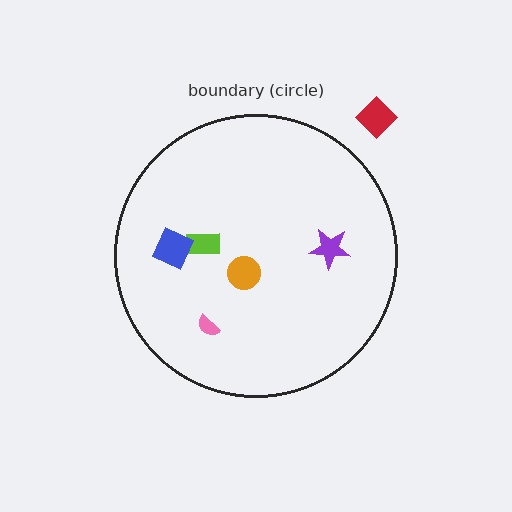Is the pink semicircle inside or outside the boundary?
Inside.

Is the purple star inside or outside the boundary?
Inside.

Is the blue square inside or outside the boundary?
Inside.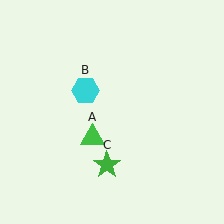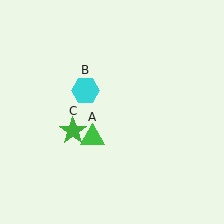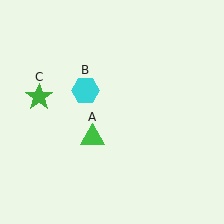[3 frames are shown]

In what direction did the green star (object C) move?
The green star (object C) moved up and to the left.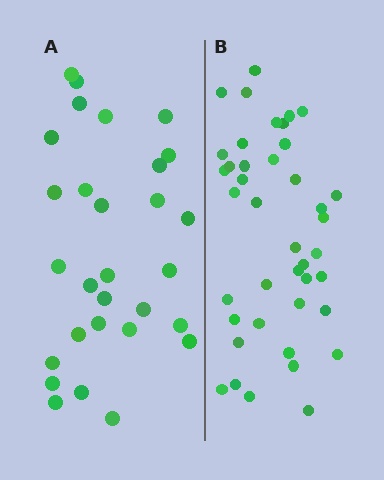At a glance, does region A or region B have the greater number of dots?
Region B (the right region) has more dots.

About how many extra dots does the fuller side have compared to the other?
Region B has roughly 12 or so more dots than region A.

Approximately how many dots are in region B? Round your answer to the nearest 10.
About 40 dots. (The exact count is 41, which rounds to 40.)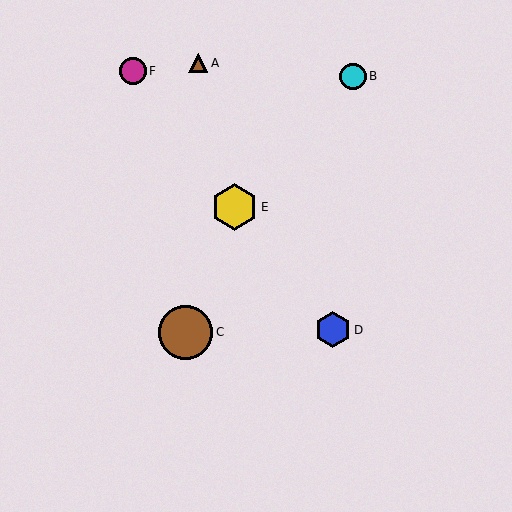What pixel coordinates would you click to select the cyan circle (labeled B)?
Click at (353, 76) to select the cyan circle B.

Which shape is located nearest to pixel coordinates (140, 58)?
The magenta circle (labeled F) at (133, 71) is nearest to that location.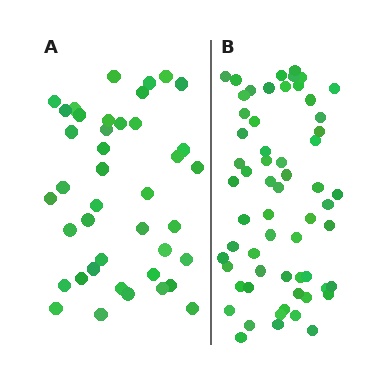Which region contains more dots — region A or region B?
Region B (the right region) has more dots.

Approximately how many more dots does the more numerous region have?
Region B has approximately 20 more dots than region A.